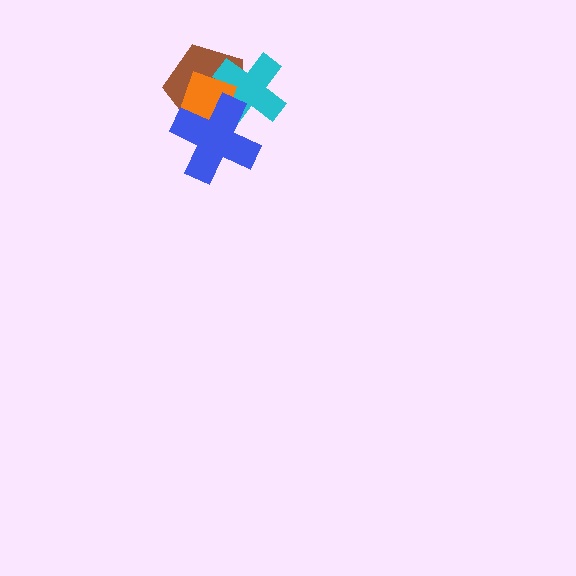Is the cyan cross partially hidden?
Yes, it is partially covered by another shape.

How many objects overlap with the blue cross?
3 objects overlap with the blue cross.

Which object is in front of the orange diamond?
The blue cross is in front of the orange diamond.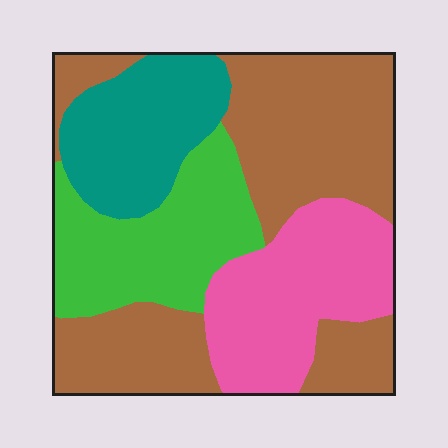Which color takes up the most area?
Brown, at roughly 40%.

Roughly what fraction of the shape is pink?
Pink covers 21% of the shape.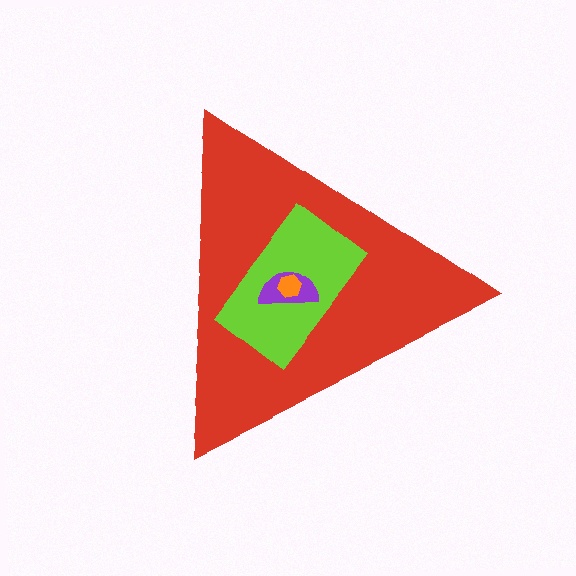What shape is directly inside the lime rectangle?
The purple semicircle.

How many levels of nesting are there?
4.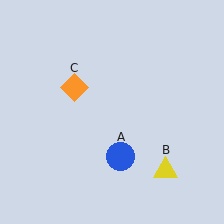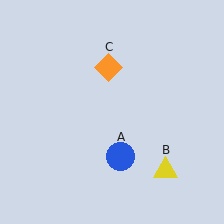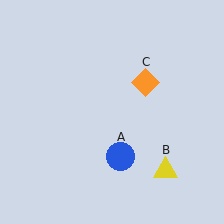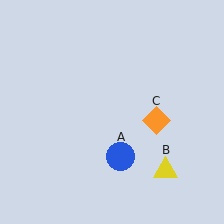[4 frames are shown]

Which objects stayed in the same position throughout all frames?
Blue circle (object A) and yellow triangle (object B) remained stationary.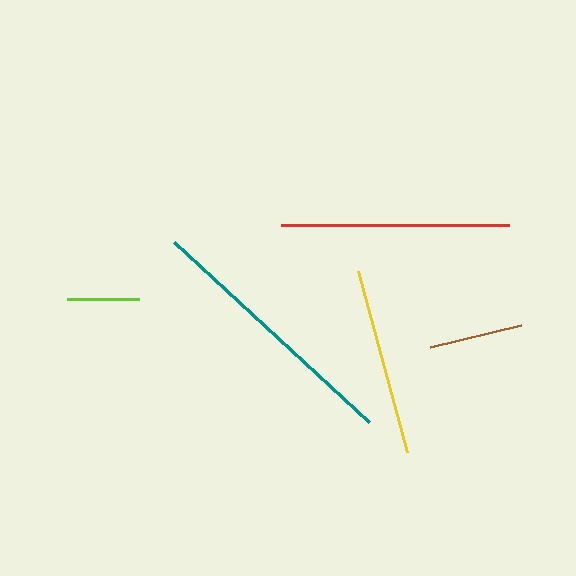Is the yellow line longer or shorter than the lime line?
The yellow line is longer than the lime line.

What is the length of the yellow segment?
The yellow segment is approximately 188 pixels long.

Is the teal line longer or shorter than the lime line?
The teal line is longer than the lime line.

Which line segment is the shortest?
The lime line is the shortest at approximately 72 pixels.